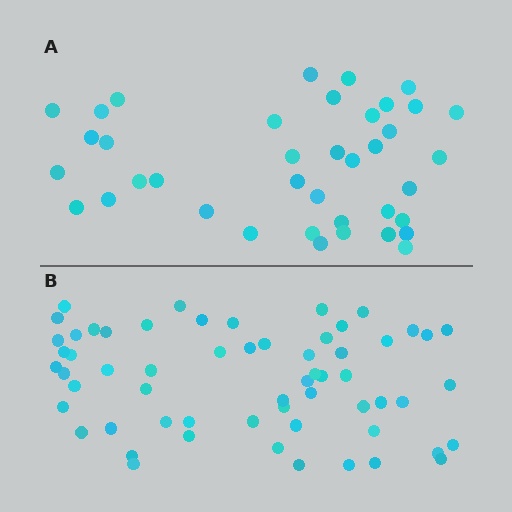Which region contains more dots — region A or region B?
Region B (the bottom region) has more dots.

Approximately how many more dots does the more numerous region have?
Region B has approximately 20 more dots than region A.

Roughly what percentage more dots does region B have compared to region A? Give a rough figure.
About 55% more.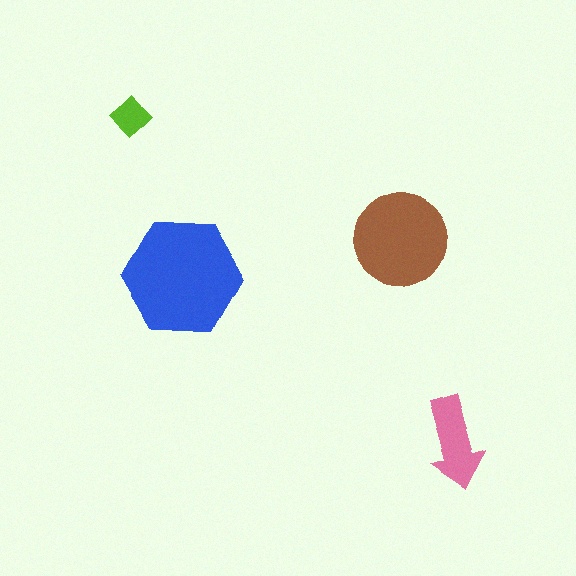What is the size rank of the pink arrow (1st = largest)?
3rd.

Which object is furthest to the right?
The pink arrow is rightmost.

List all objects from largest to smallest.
The blue hexagon, the brown circle, the pink arrow, the lime diamond.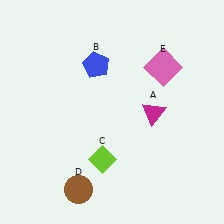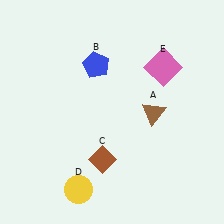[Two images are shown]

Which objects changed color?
A changed from magenta to brown. C changed from lime to brown. D changed from brown to yellow.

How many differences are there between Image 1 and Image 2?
There are 3 differences between the two images.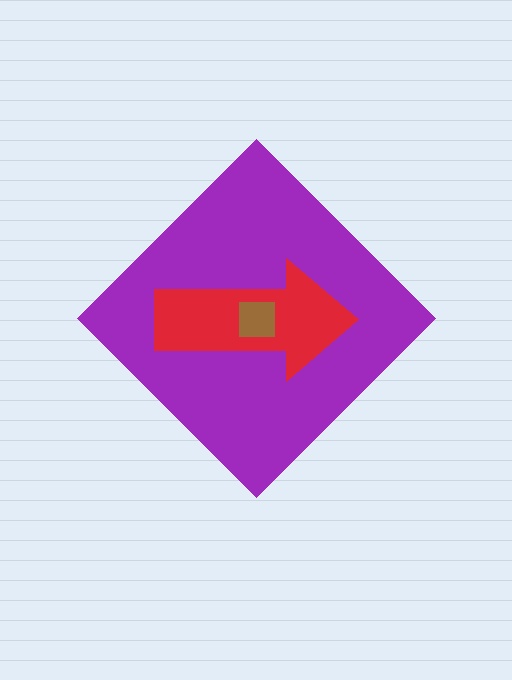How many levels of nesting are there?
3.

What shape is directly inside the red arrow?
The brown square.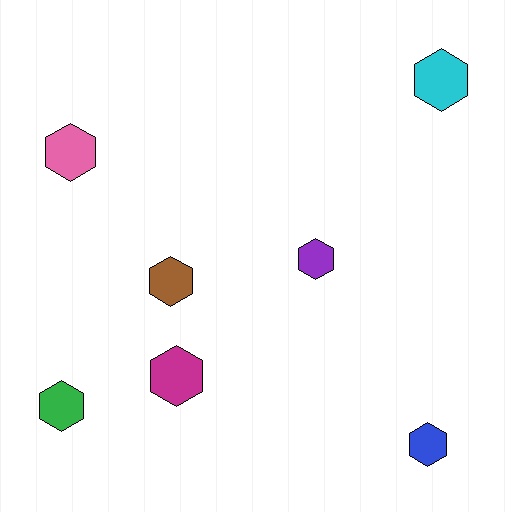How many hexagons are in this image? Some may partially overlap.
There are 7 hexagons.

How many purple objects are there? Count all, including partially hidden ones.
There is 1 purple object.